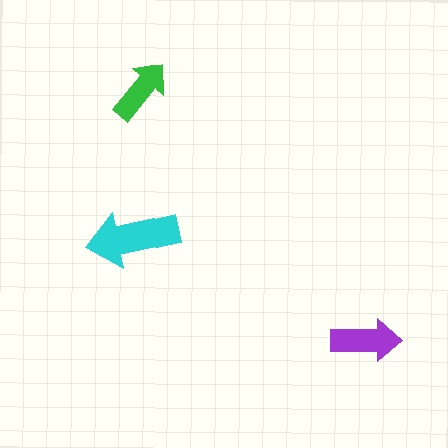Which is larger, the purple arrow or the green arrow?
The purple one.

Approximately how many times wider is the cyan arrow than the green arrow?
About 1.5 times wider.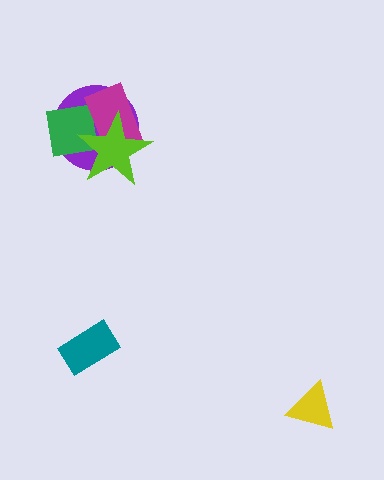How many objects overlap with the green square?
3 objects overlap with the green square.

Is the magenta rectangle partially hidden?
Yes, it is partially covered by another shape.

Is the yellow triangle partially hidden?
No, no other shape covers it.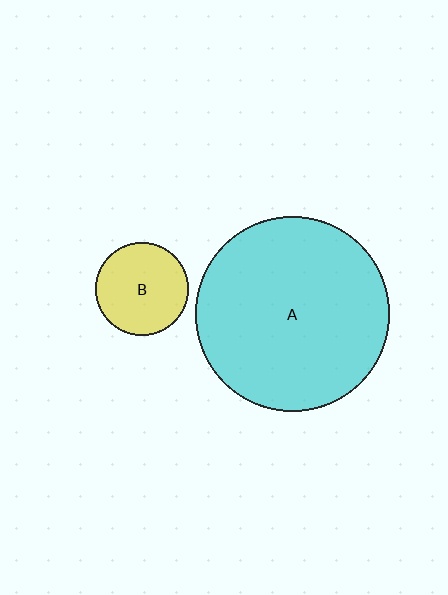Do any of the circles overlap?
No, none of the circles overlap.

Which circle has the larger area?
Circle A (cyan).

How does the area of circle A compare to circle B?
Approximately 4.3 times.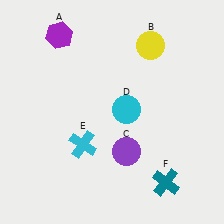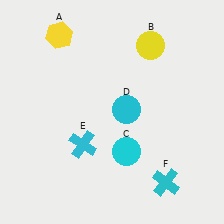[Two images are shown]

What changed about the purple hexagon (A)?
In Image 1, A is purple. In Image 2, it changed to yellow.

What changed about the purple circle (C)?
In Image 1, C is purple. In Image 2, it changed to cyan.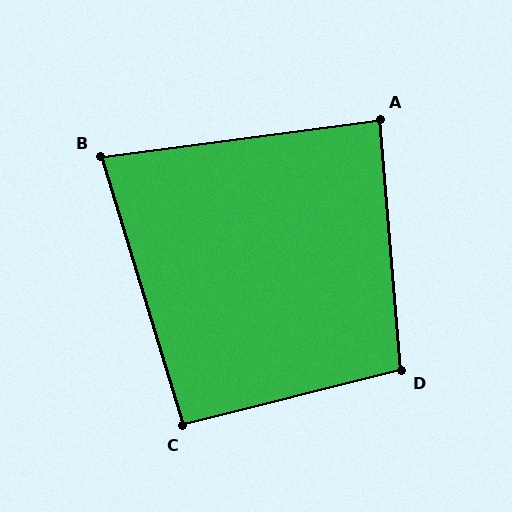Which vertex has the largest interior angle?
D, at approximately 99 degrees.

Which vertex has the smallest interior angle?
B, at approximately 81 degrees.